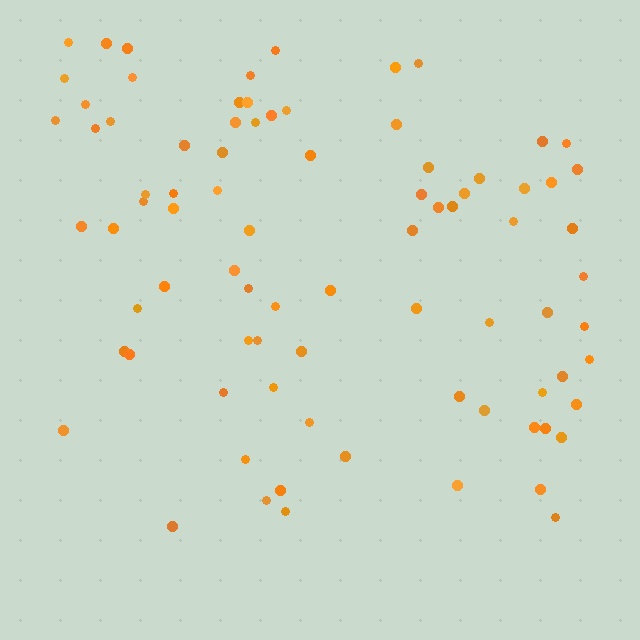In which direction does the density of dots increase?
From bottom to top, with the top side densest.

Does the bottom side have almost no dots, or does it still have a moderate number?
Still a moderate number, just noticeably fewer than the top.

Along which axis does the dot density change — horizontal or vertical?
Vertical.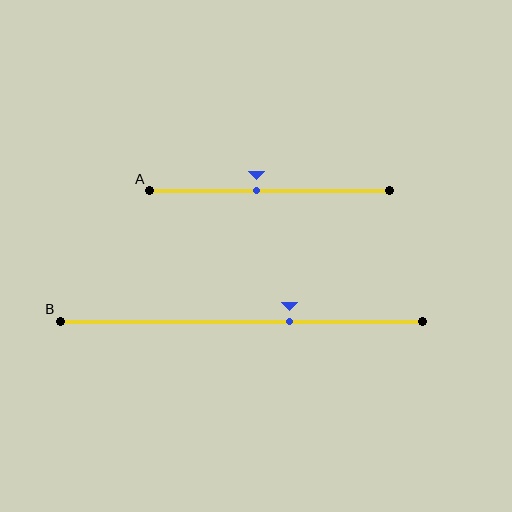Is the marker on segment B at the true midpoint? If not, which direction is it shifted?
No, the marker on segment B is shifted to the right by about 13% of the segment length.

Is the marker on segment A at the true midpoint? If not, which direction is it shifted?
No, the marker on segment A is shifted to the left by about 6% of the segment length.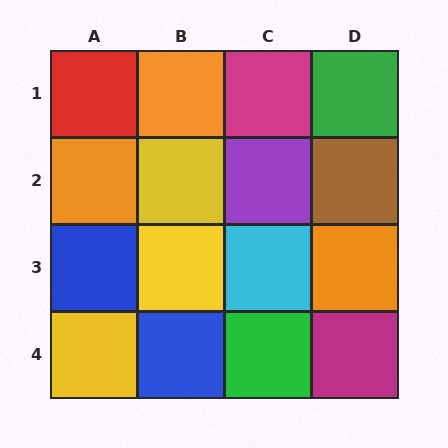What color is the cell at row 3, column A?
Blue.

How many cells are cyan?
1 cell is cyan.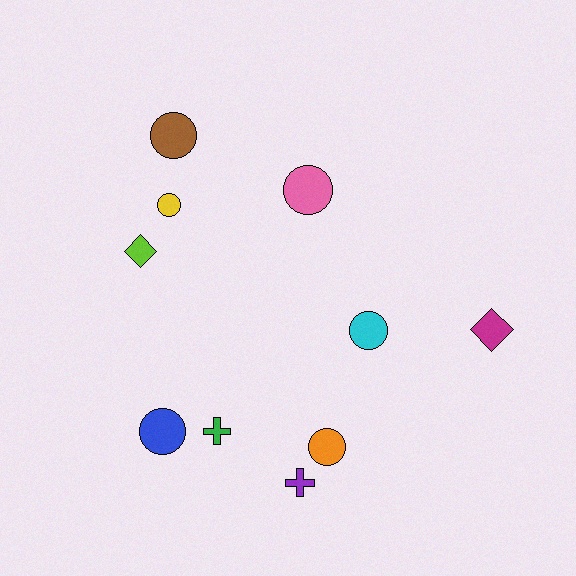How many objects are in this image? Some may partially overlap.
There are 10 objects.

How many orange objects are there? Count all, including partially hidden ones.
There is 1 orange object.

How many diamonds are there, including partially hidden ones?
There are 2 diamonds.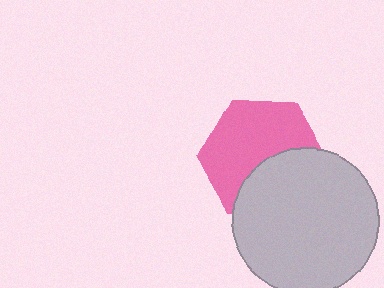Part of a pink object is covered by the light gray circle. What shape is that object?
It is a hexagon.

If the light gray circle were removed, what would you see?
You would see the complete pink hexagon.